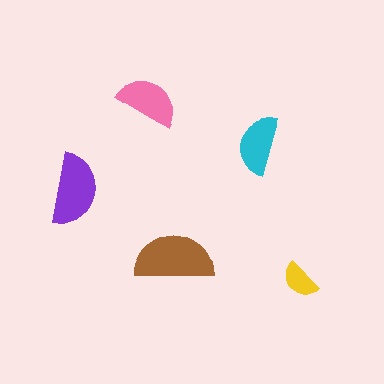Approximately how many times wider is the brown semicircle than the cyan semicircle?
About 1.5 times wider.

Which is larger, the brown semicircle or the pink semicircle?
The brown one.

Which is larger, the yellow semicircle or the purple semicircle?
The purple one.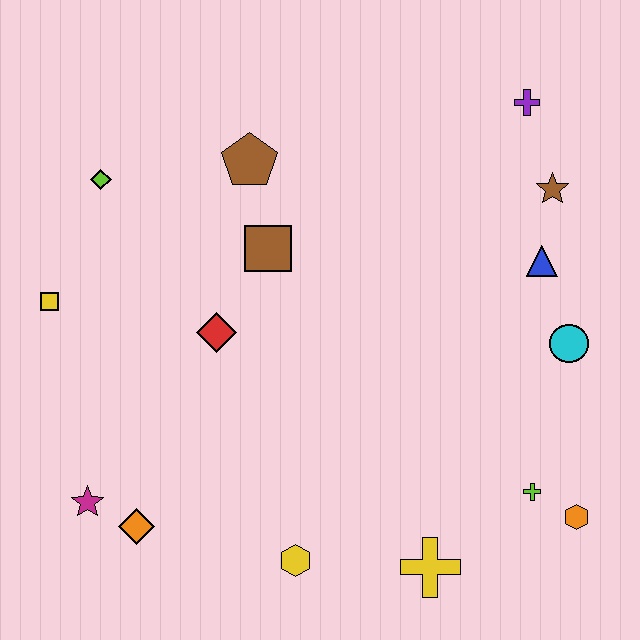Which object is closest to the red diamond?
The brown square is closest to the red diamond.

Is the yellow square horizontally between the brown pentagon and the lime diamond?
No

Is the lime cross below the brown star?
Yes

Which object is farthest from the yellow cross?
The lime diamond is farthest from the yellow cross.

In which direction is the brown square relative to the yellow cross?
The brown square is above the yellow cross.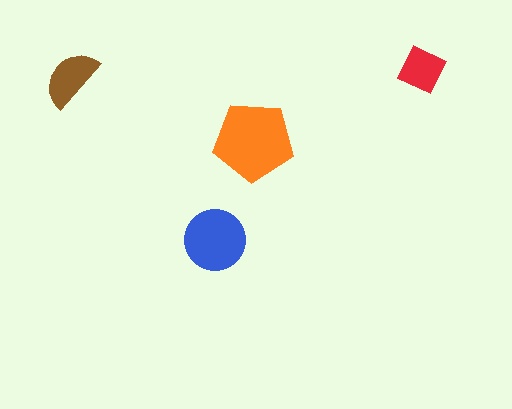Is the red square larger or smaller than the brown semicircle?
Smaller.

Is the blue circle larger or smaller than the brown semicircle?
Larger.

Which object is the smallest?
The red square.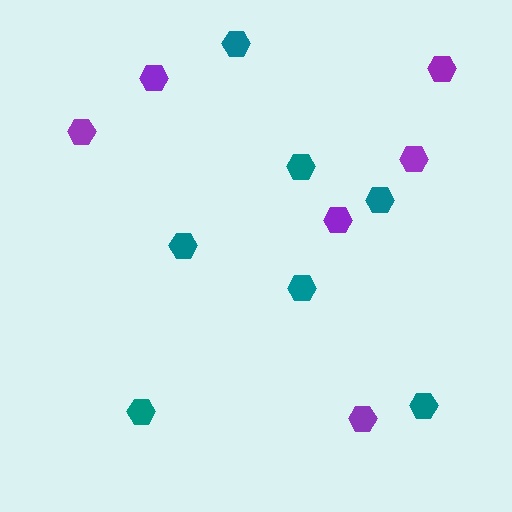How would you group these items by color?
There are 2 groups: one group of purple hexagons (6) and one group of teal hexagons (7).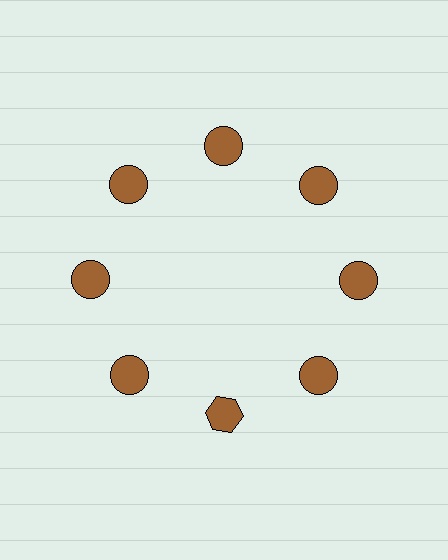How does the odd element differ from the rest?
It has a different shape: hexagon instead of circle.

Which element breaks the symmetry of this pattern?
The brown hexagon at roughly the 6 o'clock position breaks the symmetry. All other shapes are brown circles.